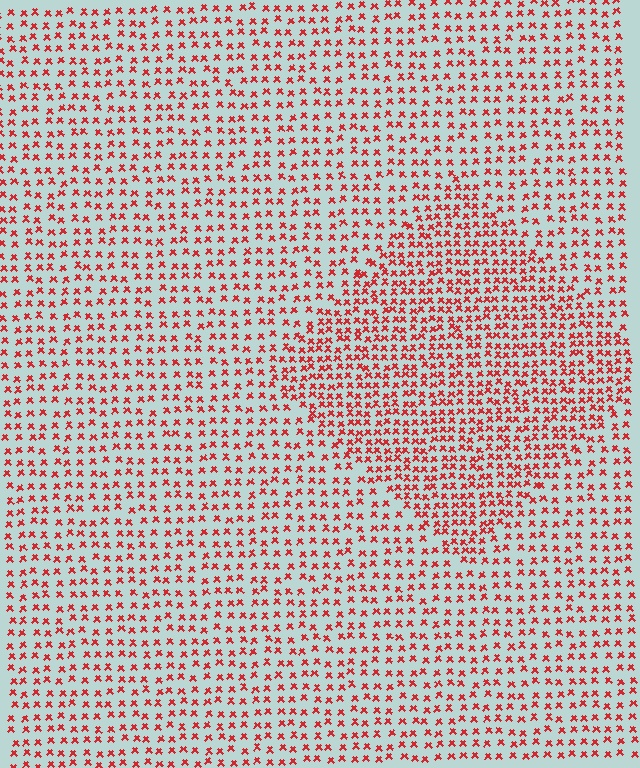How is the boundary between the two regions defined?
The boundary is defined by a change in element density (approximately 1.7x ratio). All elements are the same color, size, and shape.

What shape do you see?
I see a diamond.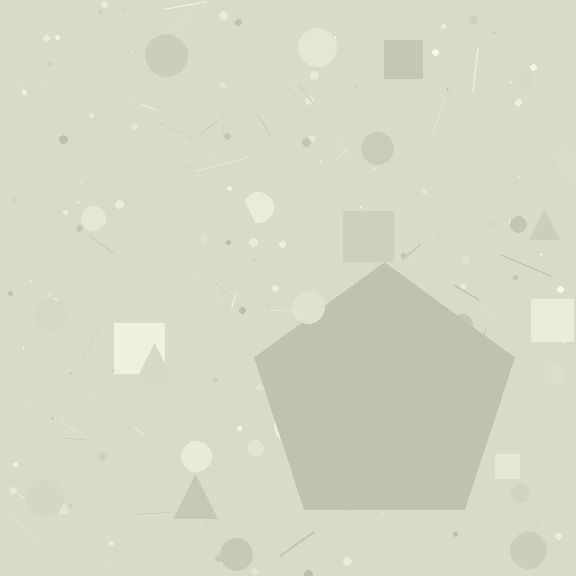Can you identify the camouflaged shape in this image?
The camouflaged shape is a pentagon.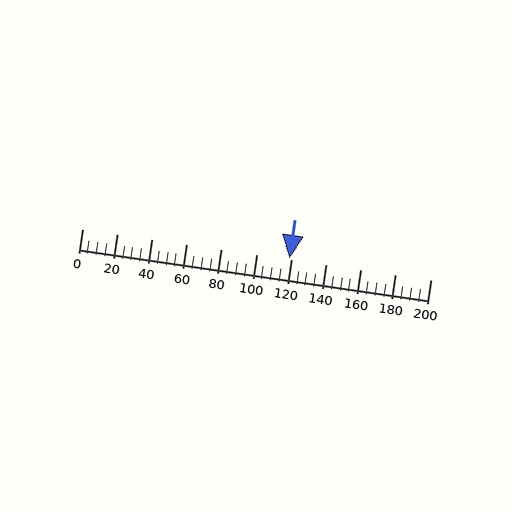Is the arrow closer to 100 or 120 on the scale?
The arrow is closer to 120.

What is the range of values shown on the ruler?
The ruler shows values from 0 to 200.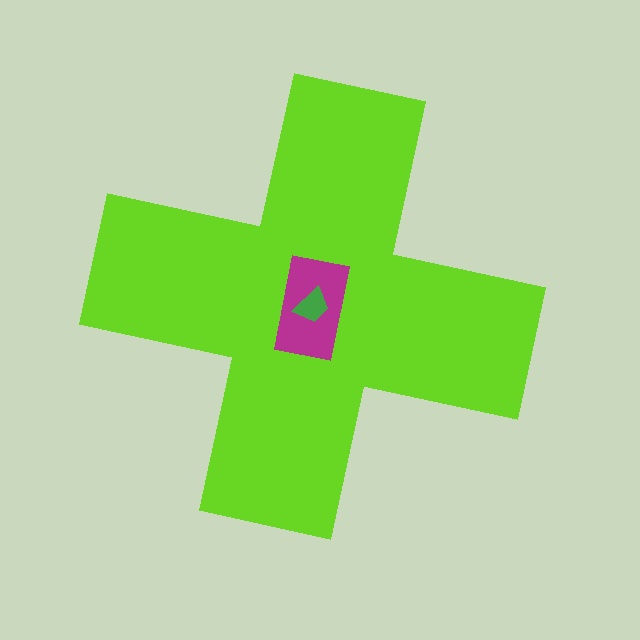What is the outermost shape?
The lime cross.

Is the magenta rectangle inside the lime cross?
Yes.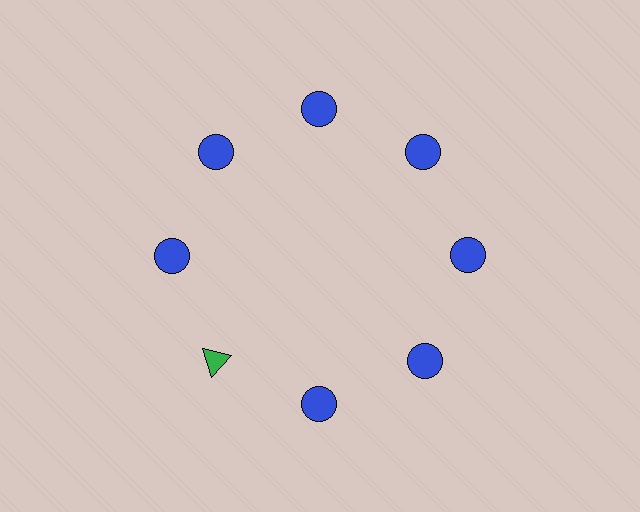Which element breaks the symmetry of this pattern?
The green triangle at roughly the 8 o'clock position breaks the symmetry. All other shapes are blue circles.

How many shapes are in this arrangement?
There are 8 shapes arranged in a ring pattern.